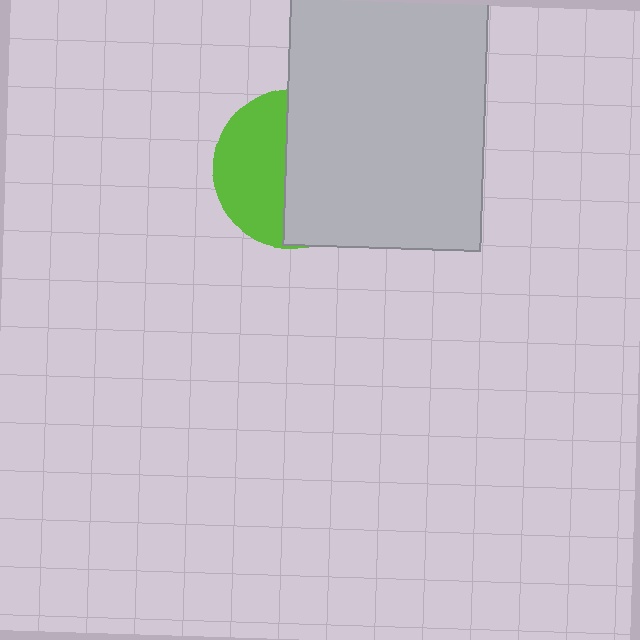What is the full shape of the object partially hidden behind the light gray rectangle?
The partially hidden object is a lime circle.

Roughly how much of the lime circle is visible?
A small part of it is visible (roughly 44%).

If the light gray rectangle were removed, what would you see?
You would see the complete lime circle.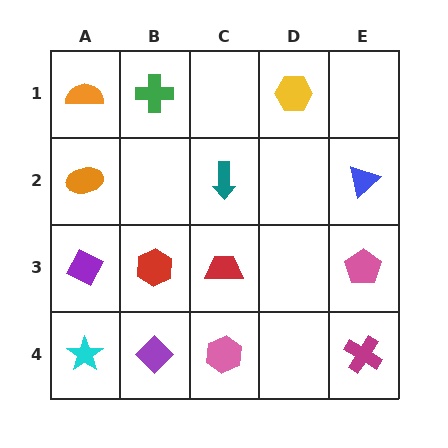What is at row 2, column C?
A teal arrow.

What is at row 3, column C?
A red trapezoid.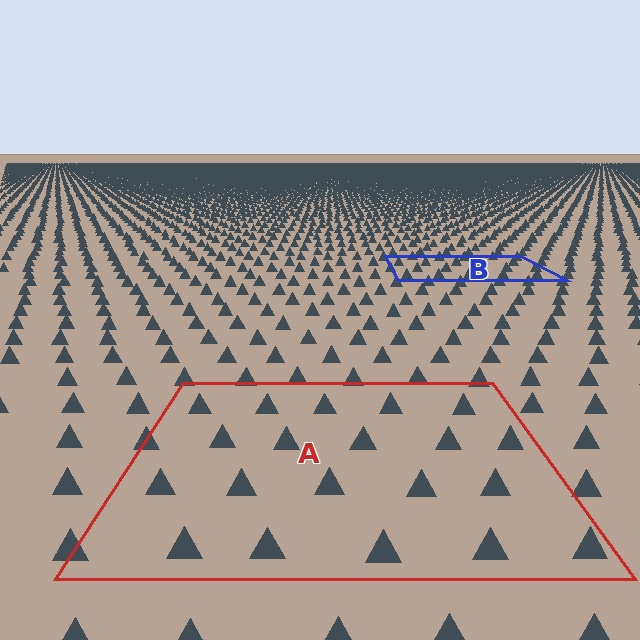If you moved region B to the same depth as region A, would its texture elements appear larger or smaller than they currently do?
They would appear larger. At a closer depth, the same texture elements are projected at a bigger on-screen size.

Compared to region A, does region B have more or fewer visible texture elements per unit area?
Region B has more texture elements per unit area — they are packed more densely because it is farther away.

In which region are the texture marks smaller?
The texture marks are smaller in region B, because it is farther away.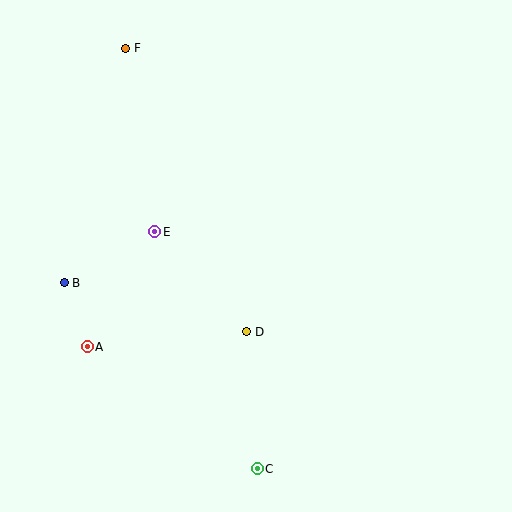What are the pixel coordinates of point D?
Point D is at (247, 332).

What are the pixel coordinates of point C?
Point C is at (257, 469).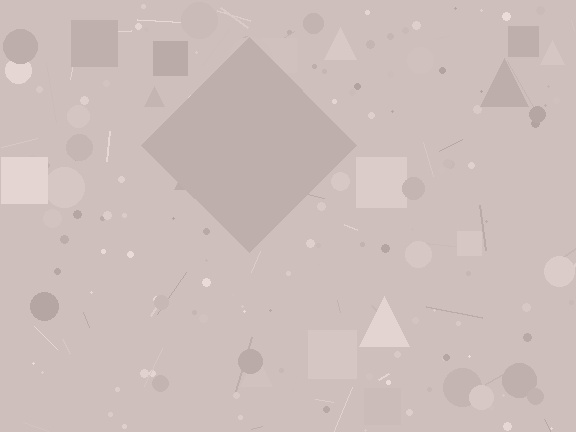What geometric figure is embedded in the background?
A diamond is embedded in the background.